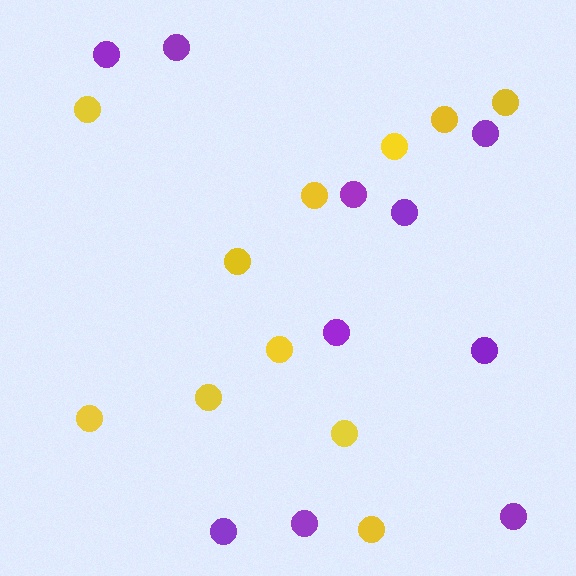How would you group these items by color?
There are 2 groups: one group of purple circles (10) and one group of yellow circles (11).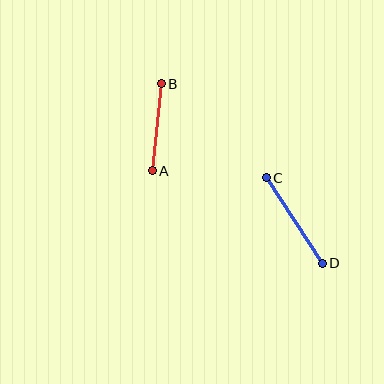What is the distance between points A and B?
The distance is approximately 88 pixels.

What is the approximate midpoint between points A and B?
The midpoint is at approximately (157, 127) pixels.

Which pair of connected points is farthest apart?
Points C and D are farthest apart.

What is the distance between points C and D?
The distance is approximately 102 pixels.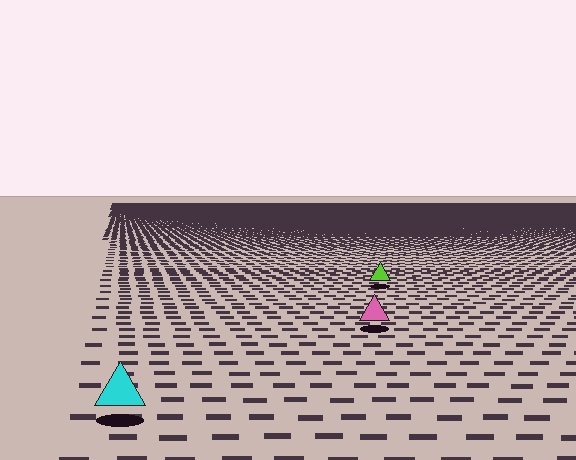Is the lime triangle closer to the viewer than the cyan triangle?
No. The cyan triangle is closer — you can tell from the texture gradient: the ground texture is coarser near it.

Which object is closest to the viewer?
The cyan triangle is closest. The texture marks near it are larger and more spread out.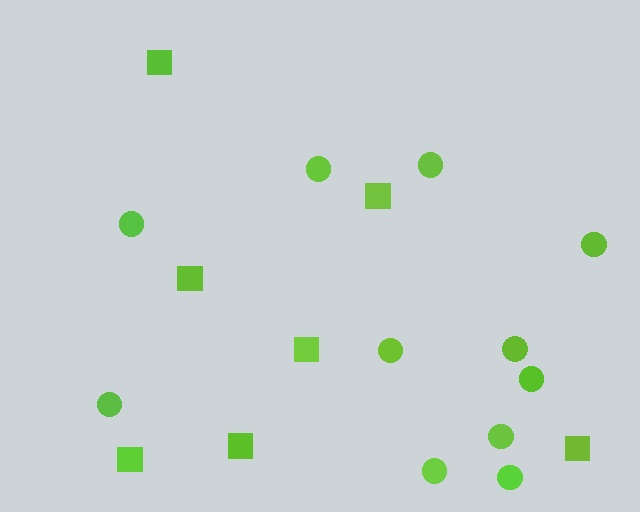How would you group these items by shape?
There are 2 groups: one group of circles (11) and one group of squares (7).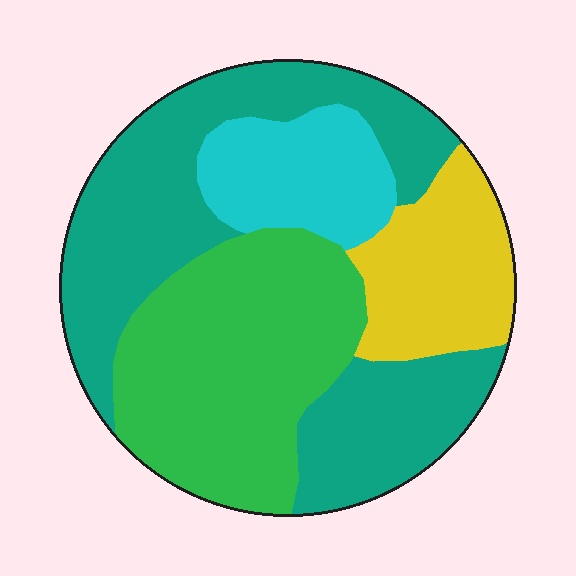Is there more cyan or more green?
Green.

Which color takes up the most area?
Teal, at roughly 40%.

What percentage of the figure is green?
Green covers roughly 30% of the figure.